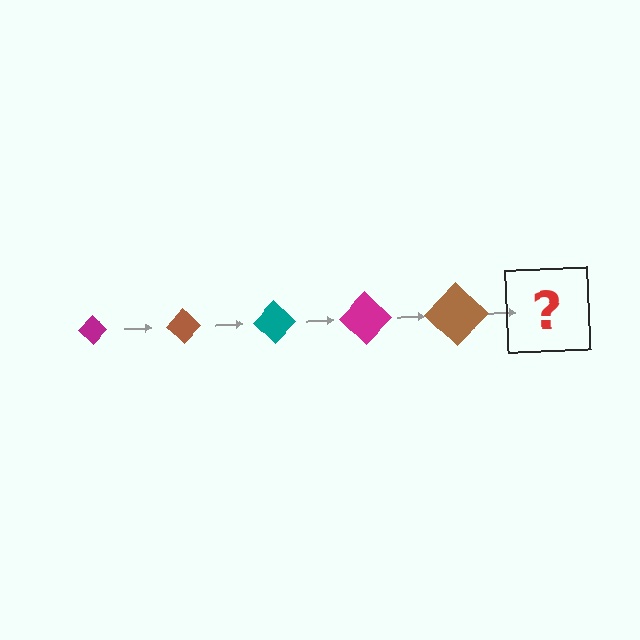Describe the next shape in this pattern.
It should be a teal diamond, larger than the previous one.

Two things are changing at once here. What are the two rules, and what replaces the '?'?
The two rules are that the diamond grows larger each step and the color cycles through magenta, brown, and teal. The '?' should be a teal diamond, larger than the previous one.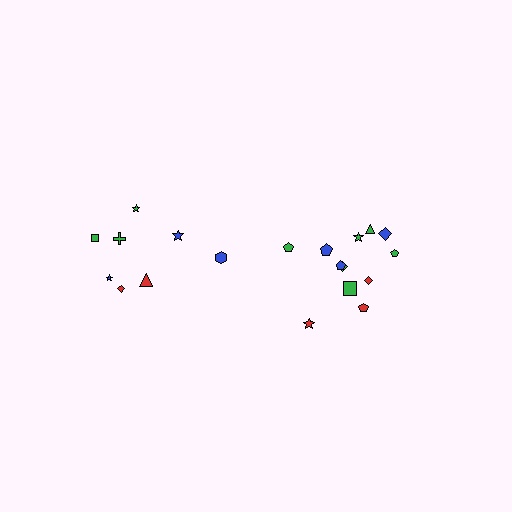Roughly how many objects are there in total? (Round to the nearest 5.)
Roughly 20 objects in total.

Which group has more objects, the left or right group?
The right group.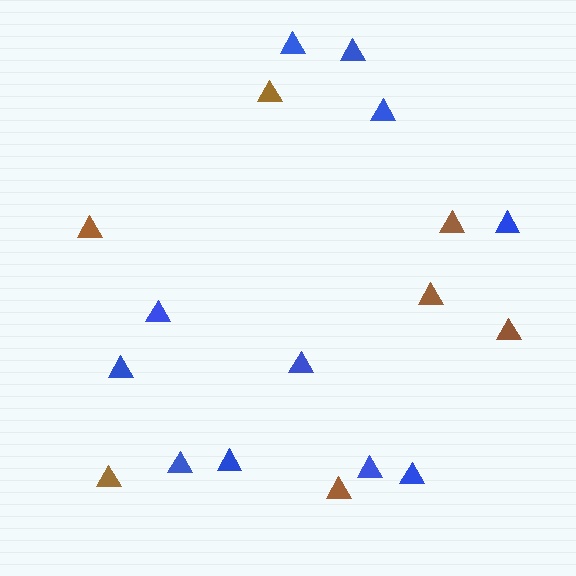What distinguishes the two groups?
There are 2 groups: one group of blue triangles (11) and one group of brown triangles (7).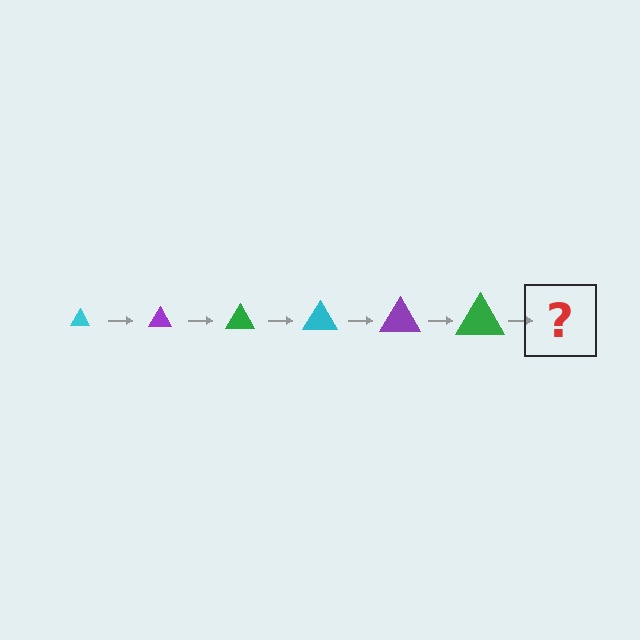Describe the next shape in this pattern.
It should be a cyan triangle, larger than the previous one.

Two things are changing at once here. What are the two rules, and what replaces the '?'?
The two rules are that the triangle grows larger each step and the color cycles through cyan, purple, and green. The '?' should be a cyan triangle, larger than the previous one.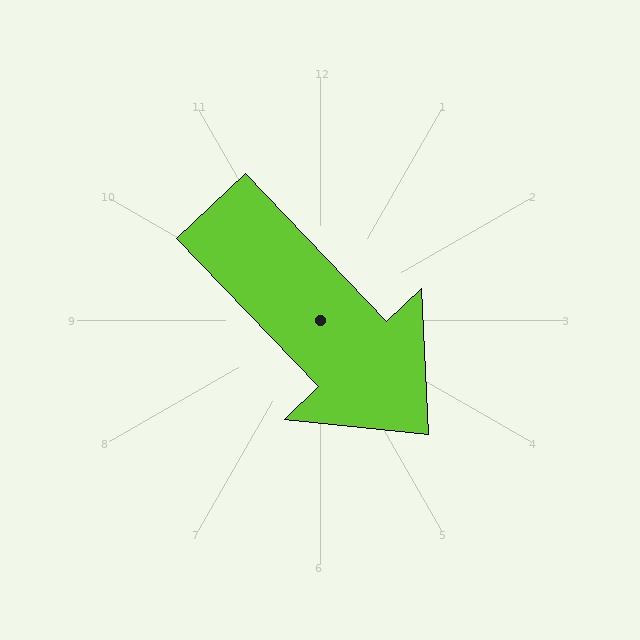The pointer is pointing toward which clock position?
Roughly 5 o'clock.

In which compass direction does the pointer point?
Southeast.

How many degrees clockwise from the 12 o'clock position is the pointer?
Approximately 136 degrees.